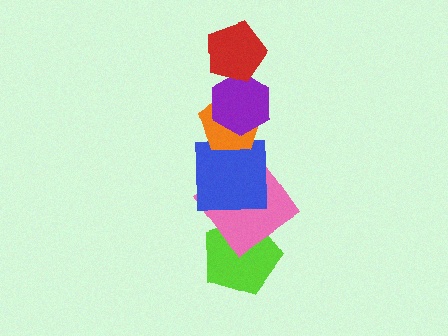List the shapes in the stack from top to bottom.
From top to bottom: the red pentagon, the purple hexagon, the orange pentagon, the blue square, the pink diamond, the lime pentagon.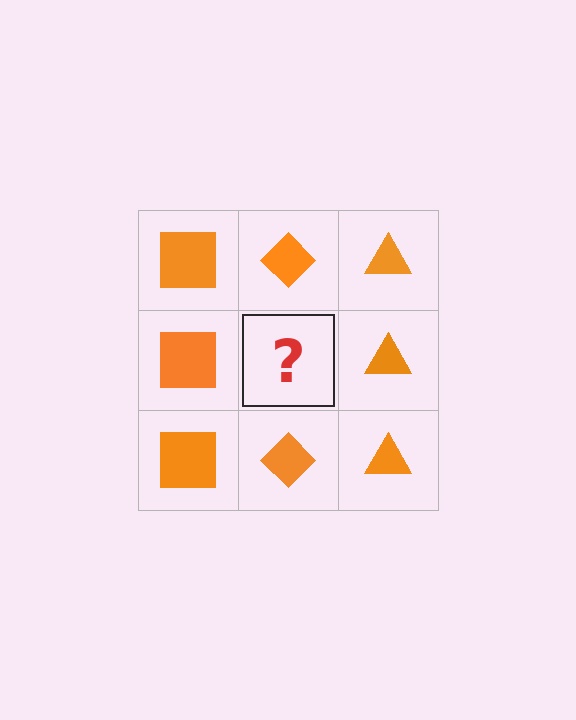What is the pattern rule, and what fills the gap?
The rule is that each column has a consistent shape. The gap should be filled with an orange diamond.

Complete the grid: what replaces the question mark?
The question mark should be replaced with an orange diamond.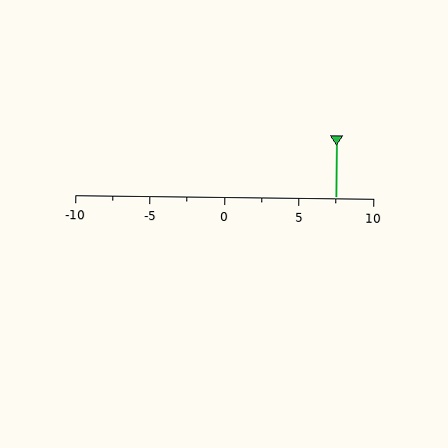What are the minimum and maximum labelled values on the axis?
The axis runs from -10 to 10.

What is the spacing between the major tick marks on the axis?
The major ticks are spaced 5 apart.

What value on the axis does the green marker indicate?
The marker indicates approximately 7.5.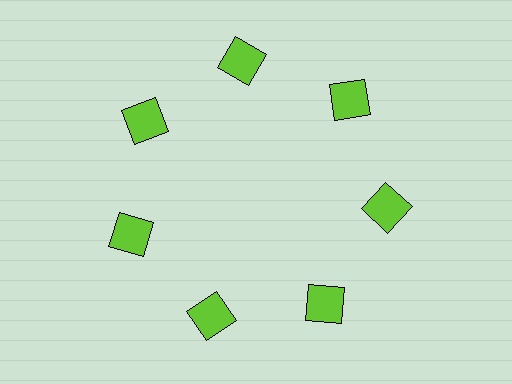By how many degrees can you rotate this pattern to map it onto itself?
The pattern maps onto itself every 51 degrees of rotation.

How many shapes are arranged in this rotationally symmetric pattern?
There are 7 shapes, arranged in 7 groups of 1.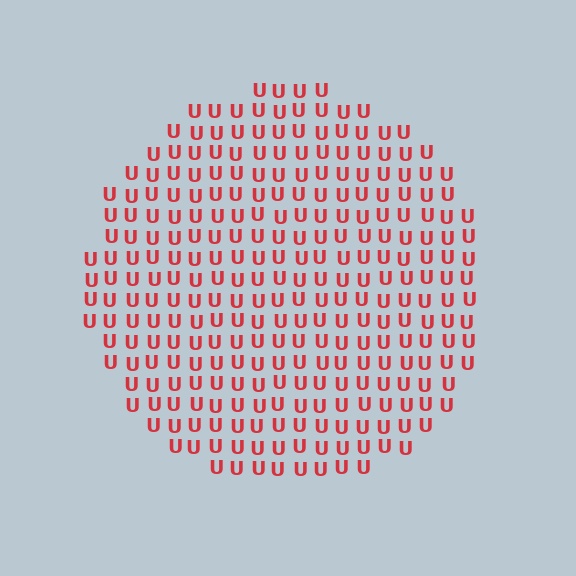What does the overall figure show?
The overall figure shows a circle.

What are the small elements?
The small elements are letter U's.